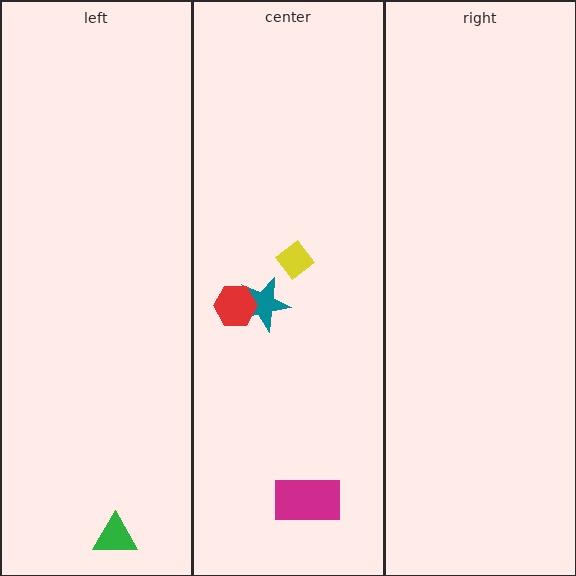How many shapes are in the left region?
1.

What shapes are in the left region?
The green triangle.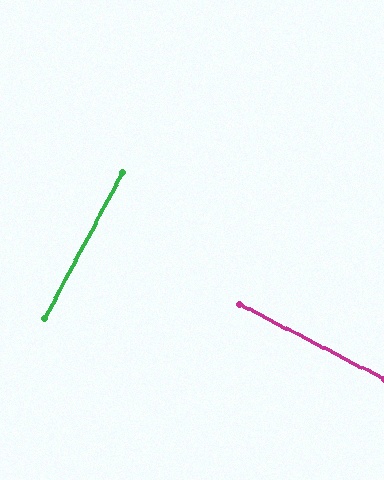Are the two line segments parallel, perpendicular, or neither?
Perpendicular — they meet at approximately 89°.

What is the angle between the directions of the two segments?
Approximately 89 degrees.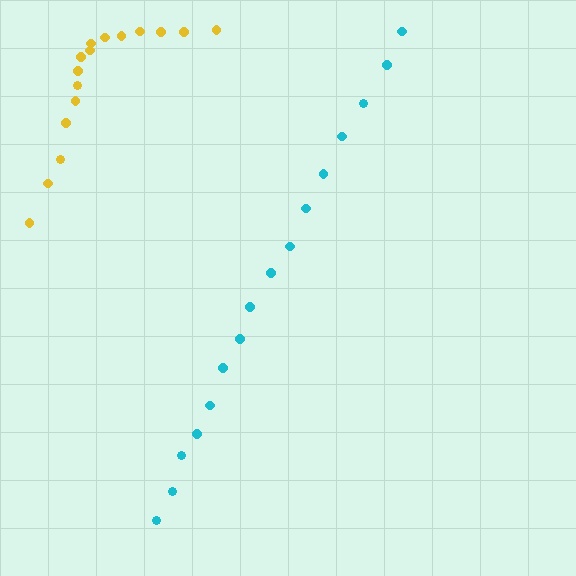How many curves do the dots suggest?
There are 2 distinct paths.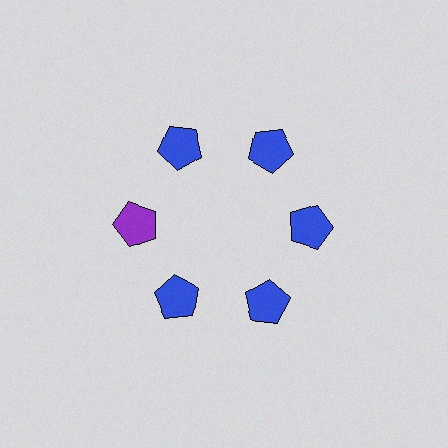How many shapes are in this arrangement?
There are 6 shapes arranged in a ring pattern.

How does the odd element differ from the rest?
It has a different color: purple instead of blue.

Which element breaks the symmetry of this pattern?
The purple pentagon at roughly the 9 o'clock position breaks the symmetry. All other shapes are blue pentagons.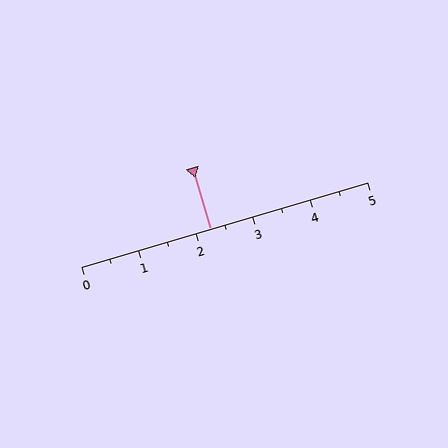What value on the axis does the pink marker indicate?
The marker indicates approximately 2.2.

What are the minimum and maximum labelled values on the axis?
The axis runs from 0 to 5.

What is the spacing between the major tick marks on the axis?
The major ticks are spaced 1 apart.